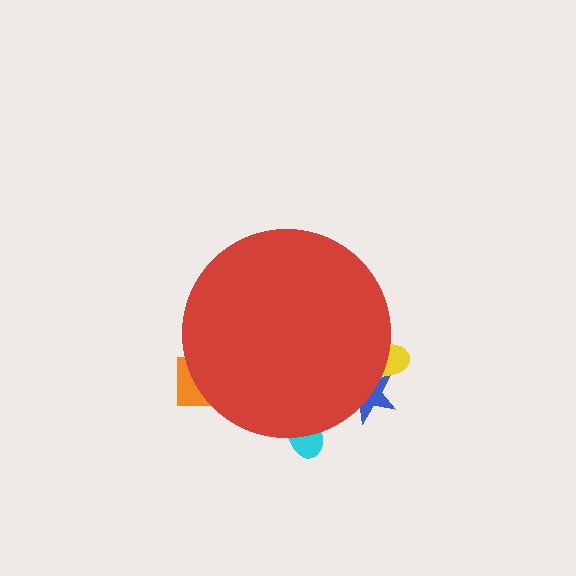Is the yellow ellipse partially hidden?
Yes, the yellow ellipse is partially hidden behind the red circle.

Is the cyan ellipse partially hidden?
Yes, the cyan ellipse is partially hidden behind the red circle.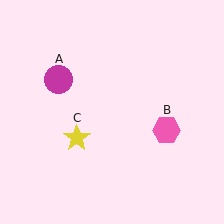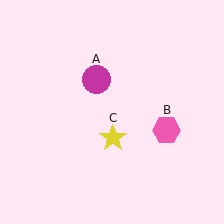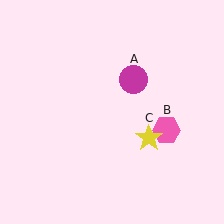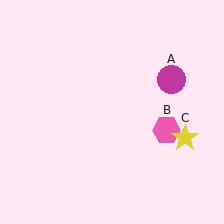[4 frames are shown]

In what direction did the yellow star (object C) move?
The yellow star (object C) moved right.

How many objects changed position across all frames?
2 objects changed position: magenta circle (object A), yellow star (object C).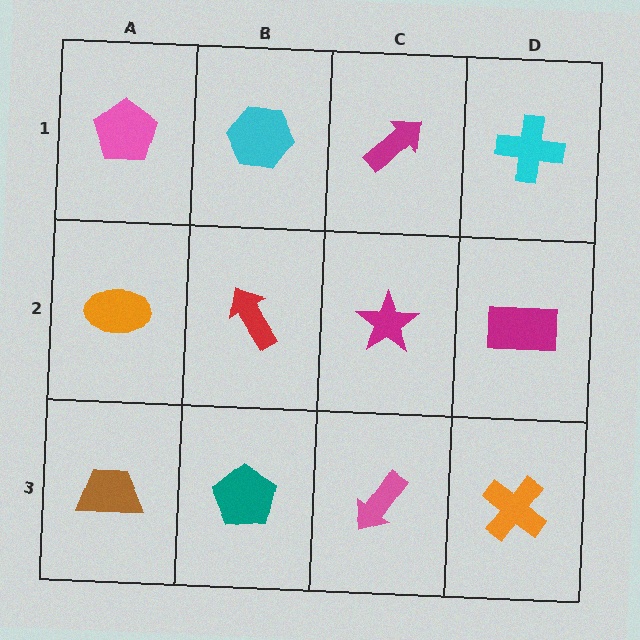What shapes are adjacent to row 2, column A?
A pink pentagon (row 1, column A), a brown trapezoid (row 3, column A), a red arrow (row 2, column B).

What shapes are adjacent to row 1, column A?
An orange ellipse (row 2, column A), a cyan hexagon (row 1, column B).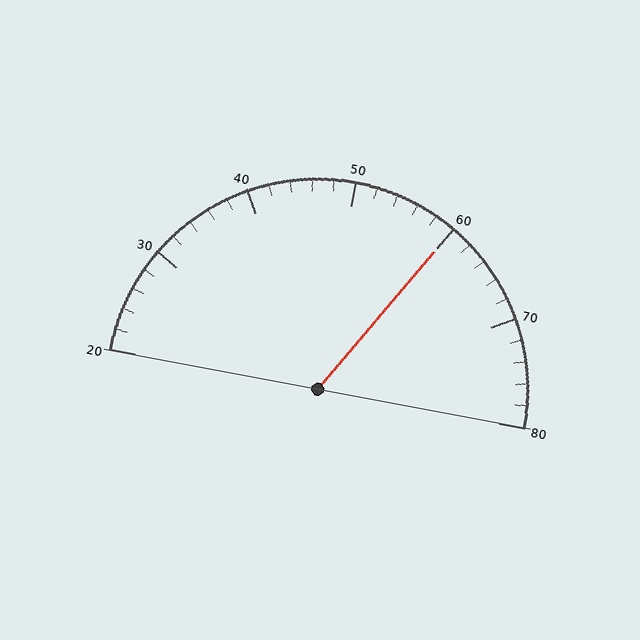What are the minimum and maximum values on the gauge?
The gauge ranges from 20 to 80.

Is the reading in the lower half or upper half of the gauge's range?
The reading is in the upper half of the range (20 to 80).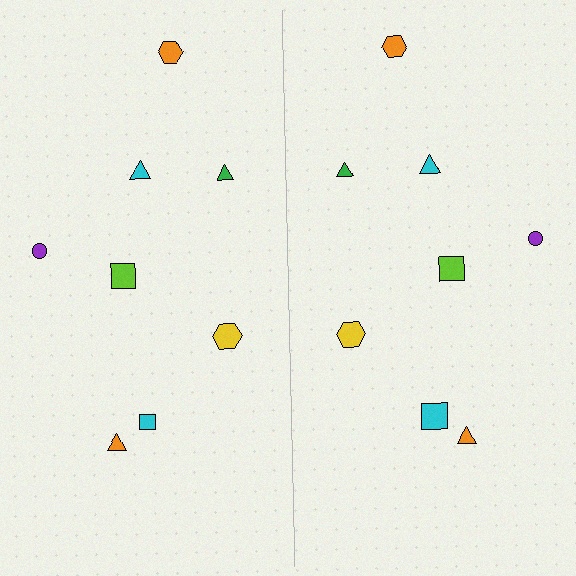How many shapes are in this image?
There are 16 shapes in this image.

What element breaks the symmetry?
The cyan square on the right side has a different size than its mirror counterpart.